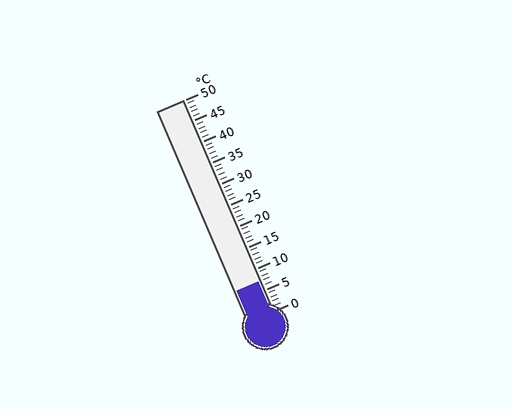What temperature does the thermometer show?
The thermometer shows approximately 7°C.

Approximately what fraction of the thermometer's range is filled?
The thermometer is filled to approximately 15% of its range.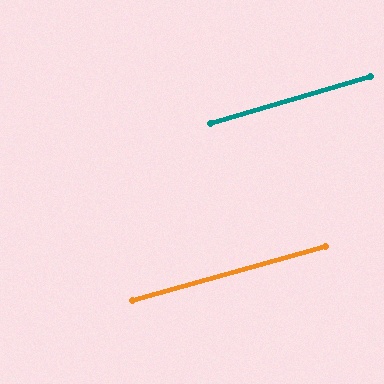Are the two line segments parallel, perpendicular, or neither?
Parallel — their directions differ by only 0.8°.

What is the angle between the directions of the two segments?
Approximately 1 degree.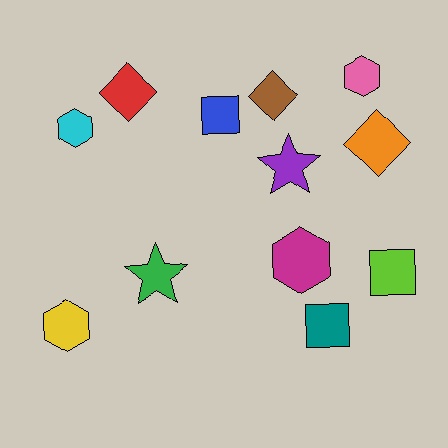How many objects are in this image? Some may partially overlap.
There are 12 objects.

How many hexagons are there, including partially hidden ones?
There are 4 hexagons.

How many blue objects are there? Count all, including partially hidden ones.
There is 1 blue object.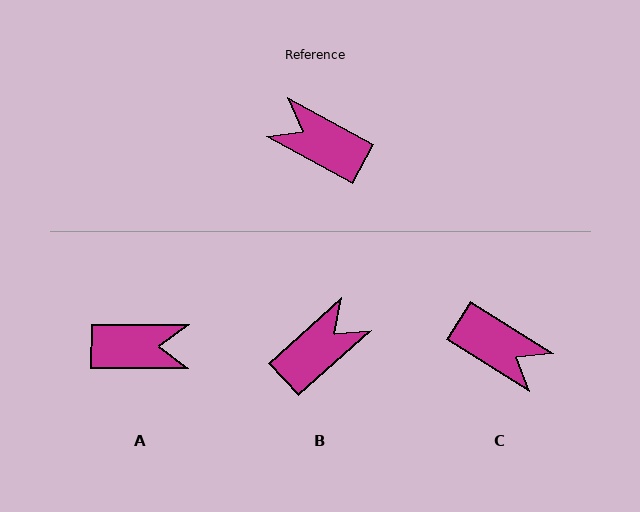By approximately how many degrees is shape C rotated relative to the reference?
Approximately 177 degrees counter-clockwise.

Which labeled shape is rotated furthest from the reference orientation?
C, about 177 degrees away.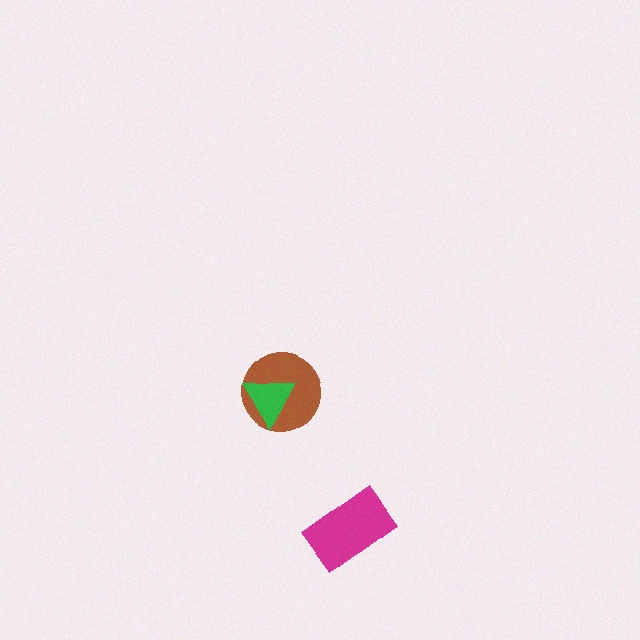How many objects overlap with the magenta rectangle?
0 objects overlap with the magenta rectangle.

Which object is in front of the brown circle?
The green triangle is in front of the brown circle.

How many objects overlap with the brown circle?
1 object overlaps with the brown circle.